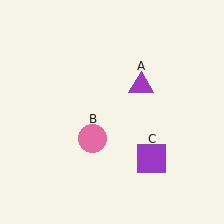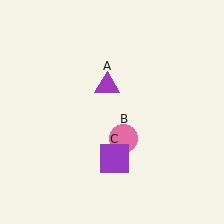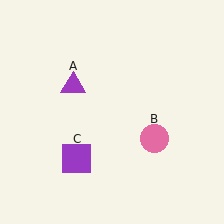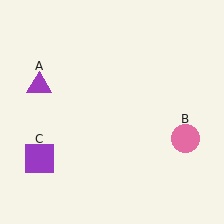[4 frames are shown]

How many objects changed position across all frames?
3 objects changed position: purple triangle (object A), pink circle (object B), purple square (object C).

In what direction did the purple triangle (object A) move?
The purple triangle (object A) moved left.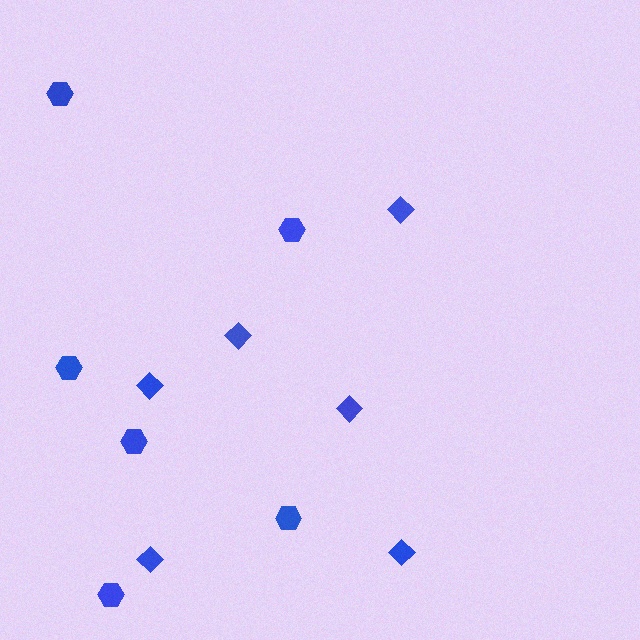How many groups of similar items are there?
There are 2 groups: one group of hexagons (6) and one group of diamonds (6).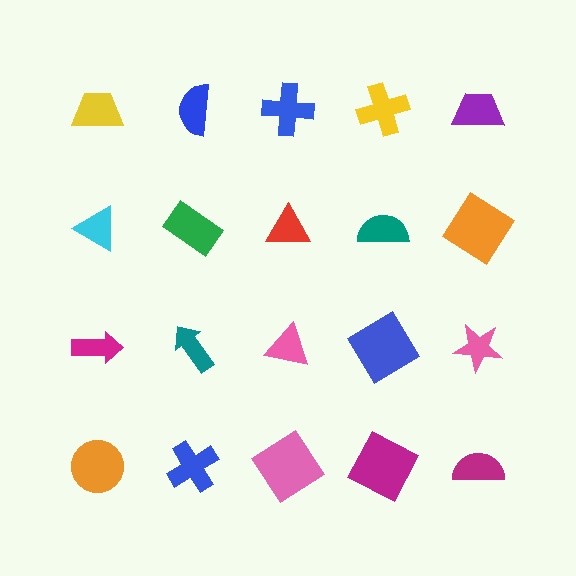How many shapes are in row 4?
5 shapes.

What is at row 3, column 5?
A pink star.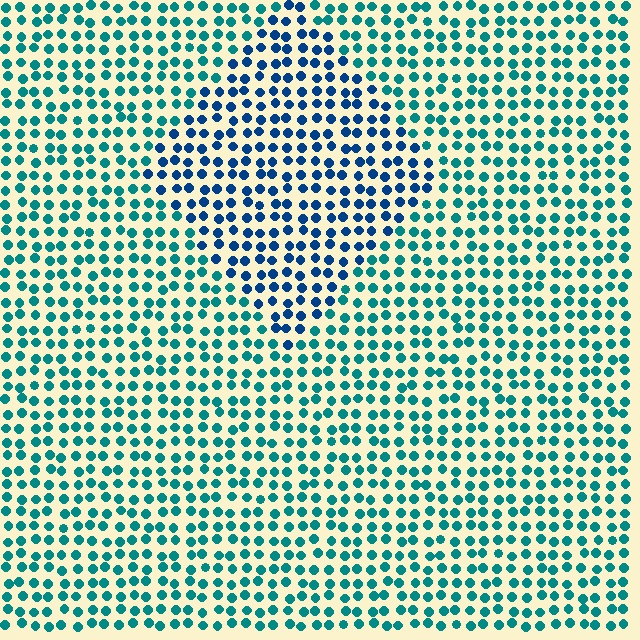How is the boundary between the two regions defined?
The boundary is defined purely by a slight shift in hue (about 34 degrees). Spacing, size, and orientation are identical on both sides.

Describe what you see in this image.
The image is filled with small teal elements in a uniform arrangement. A diamond-shaped region is visible where the elements are tinted to a slightly different hue, forming a subtle color boundary.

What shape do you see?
I see a diamond.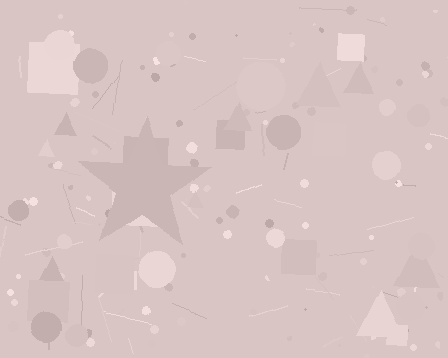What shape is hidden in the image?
A star is hidden in the image.